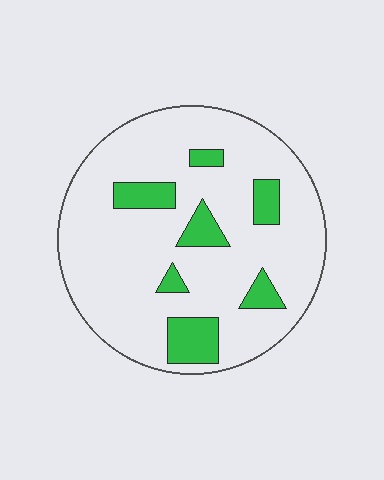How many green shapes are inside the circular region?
7.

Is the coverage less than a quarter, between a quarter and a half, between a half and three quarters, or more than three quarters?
Less than a quarter.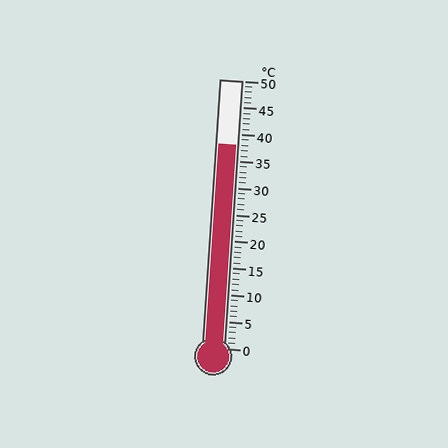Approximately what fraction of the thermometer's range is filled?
The thermometer is filled to approximately 75% of its range.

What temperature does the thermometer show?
The thermometer shows approximately 38°C.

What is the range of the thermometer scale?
The thermometer scale ranges from 0°C to 50°C.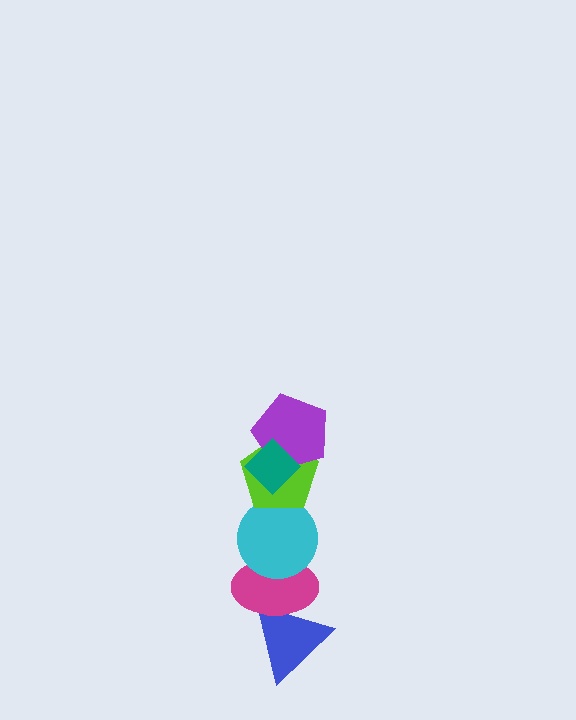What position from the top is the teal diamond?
The teal diamond is 1st from the top.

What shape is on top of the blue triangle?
The magenta ellipse is on top of the blue triangle.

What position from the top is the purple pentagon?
The purple pentagon is 2nd from the top.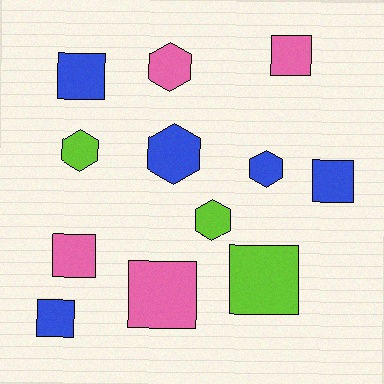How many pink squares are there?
There are 3 pink squares.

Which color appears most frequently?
Blue, with 5 objects.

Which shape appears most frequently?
Square, with 7 objects.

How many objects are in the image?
There are 12 objects.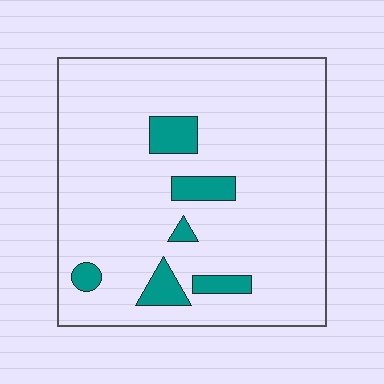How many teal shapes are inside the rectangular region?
6.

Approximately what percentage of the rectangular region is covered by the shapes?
Approximately 10%.